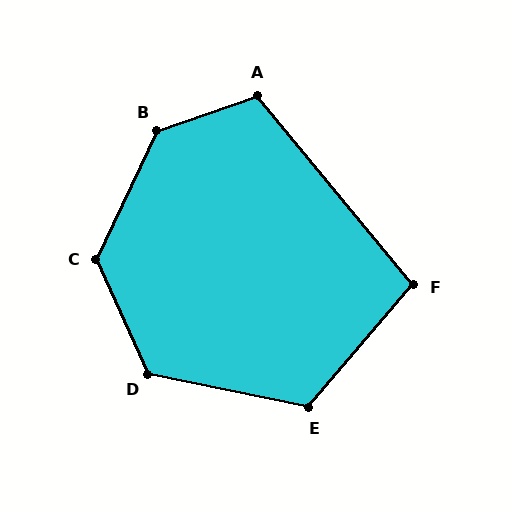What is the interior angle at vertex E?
Approximately 119 degrees (obtuse).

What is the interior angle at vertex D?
Approximately 126 degrees (obtuse).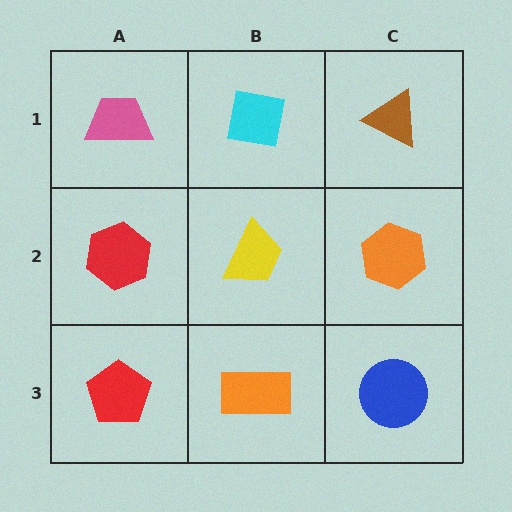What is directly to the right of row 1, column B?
A brown triangle.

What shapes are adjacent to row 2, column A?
A pink trapezoid (row 1, column A), a red pentagon (row 3, column A), a yellow trapezoid (row 2, column B).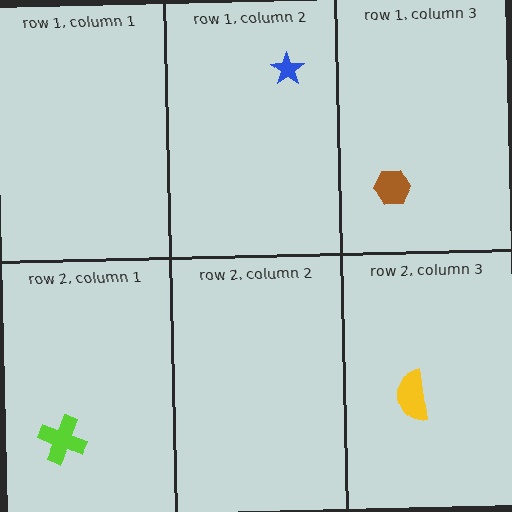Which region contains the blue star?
The row 1, column 2 region.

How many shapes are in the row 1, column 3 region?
1.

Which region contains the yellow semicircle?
The row 2, column 3 region.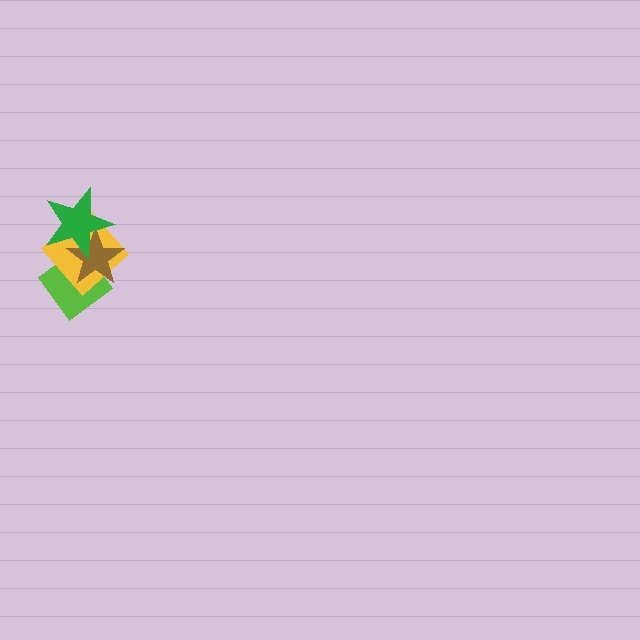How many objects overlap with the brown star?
3 objects overlap with the brown star.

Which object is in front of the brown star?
The green star is in front of the brown star.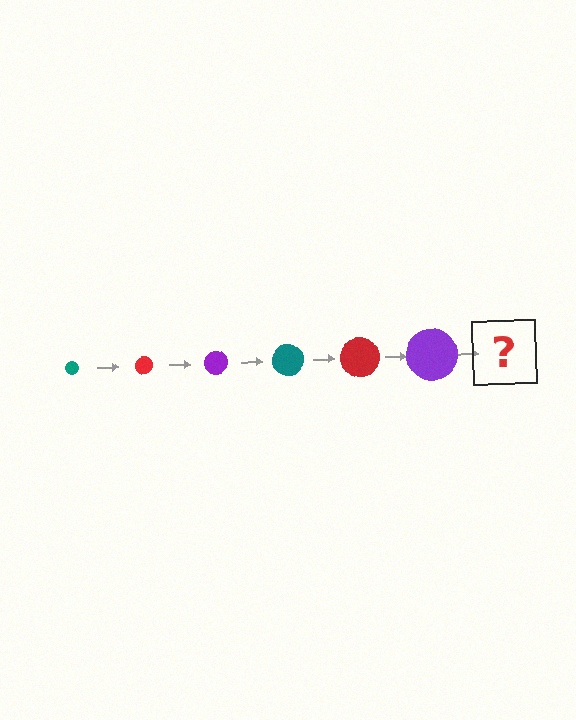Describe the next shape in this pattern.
It should be a teal circle, larger than the previous one.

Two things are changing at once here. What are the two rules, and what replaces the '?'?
The two rules are that the circle grows larger each step and the color cycles through teal, red, and purple. The '?' should be a teal circle, larger than the previous one.